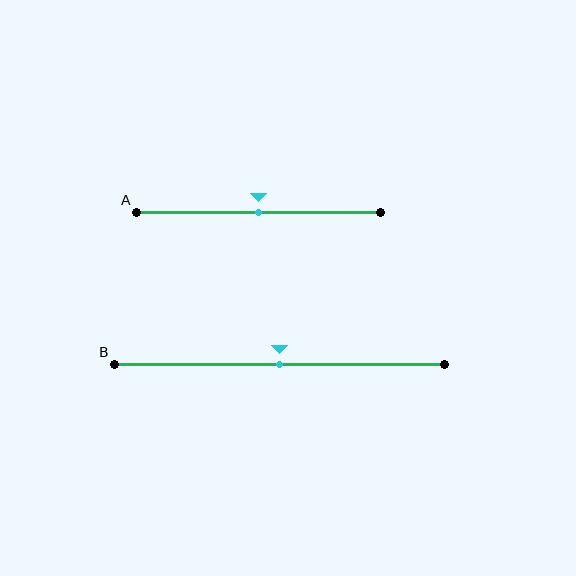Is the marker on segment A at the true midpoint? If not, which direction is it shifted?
Yes, the marker on segment A is at the true midpoint.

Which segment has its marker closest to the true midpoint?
Segment A has its marker closest to the true midpoint.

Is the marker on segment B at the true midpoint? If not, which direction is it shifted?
Yes, the marker on segment B is at the true midpoint.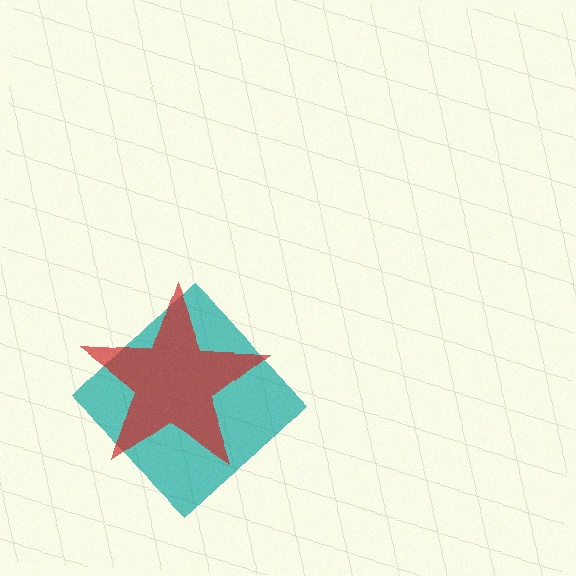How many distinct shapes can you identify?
There are 2 distinct shapes: a teal diamond, a red star.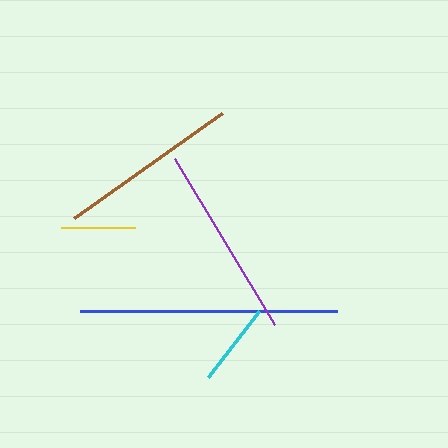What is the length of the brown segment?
The brown segment is approximately 181 pixels long.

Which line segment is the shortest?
The yellow line is the shortest at approximately 74 pixels.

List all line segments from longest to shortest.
From longest to shortest: blue, purple, brown, cyan, yellow.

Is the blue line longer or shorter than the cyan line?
The blue line is longer than the cyan line.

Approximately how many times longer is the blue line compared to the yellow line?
The blue line is approximately 3.4 times the length of the yellow line.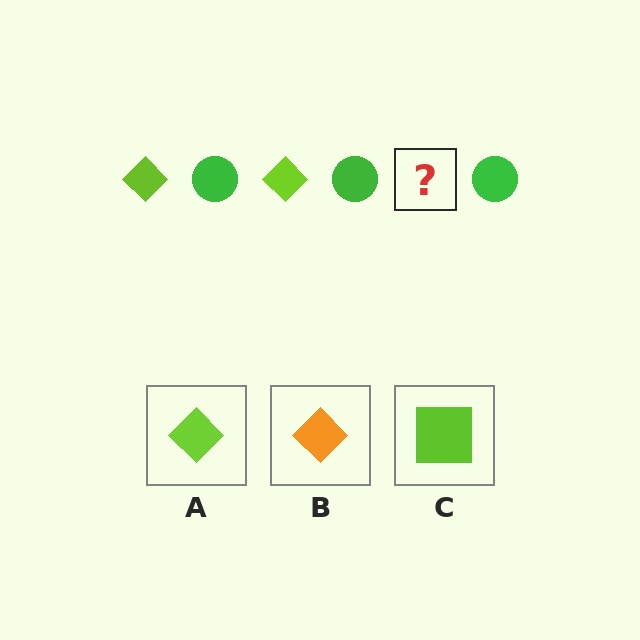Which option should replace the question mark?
Option A.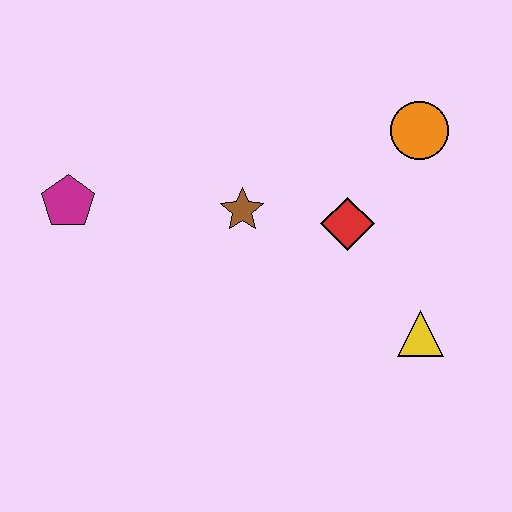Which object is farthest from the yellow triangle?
The magenta pentagon is farthest from the yellow triangle.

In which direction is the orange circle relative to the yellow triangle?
The orange circle is above the yellow triangle.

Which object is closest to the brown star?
The red diamond is closest to the brown star.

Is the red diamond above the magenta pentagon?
No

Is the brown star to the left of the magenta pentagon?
No